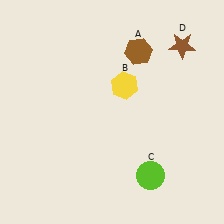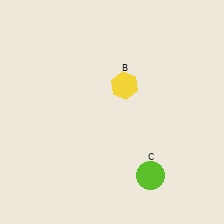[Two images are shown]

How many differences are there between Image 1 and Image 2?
There are 2 differences between the two images.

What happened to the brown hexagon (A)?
The brown hexagon (A) was removed in Image 2. It was in the top-right area of Image 1.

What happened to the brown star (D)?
The brown star (D) was removed in Image 2. It was in the top-right area of Image 1.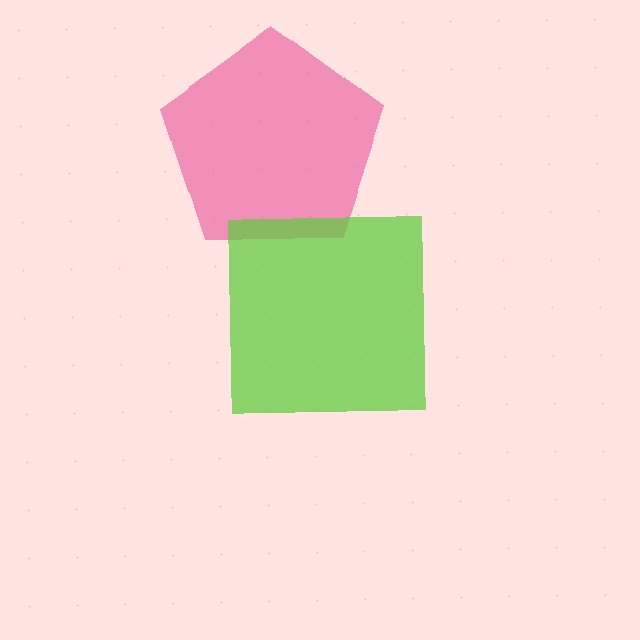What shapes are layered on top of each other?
The layered shapes are: a pink pentagon, a lime square.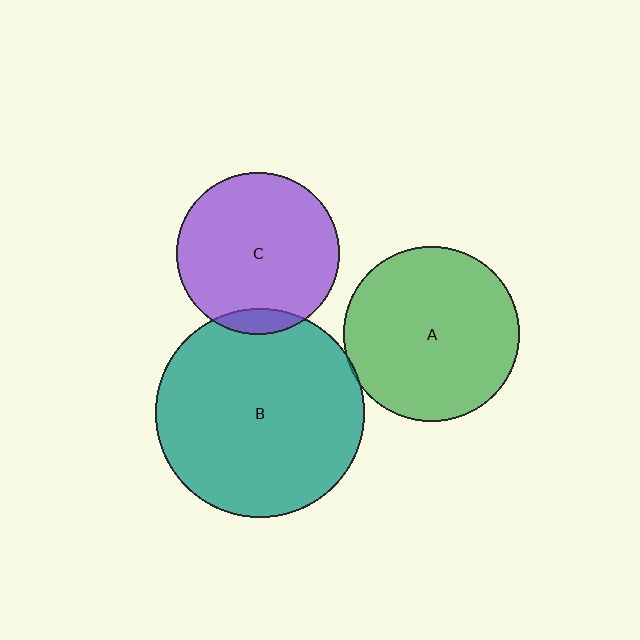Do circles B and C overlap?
Yes.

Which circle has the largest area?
Circle B (teal).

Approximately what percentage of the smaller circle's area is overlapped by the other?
Approximately 10%.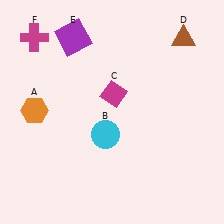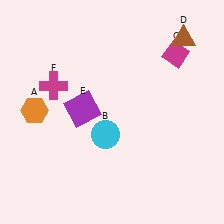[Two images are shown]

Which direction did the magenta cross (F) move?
The magenta cross (F) moved down.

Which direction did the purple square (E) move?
The purple square (E) moved down.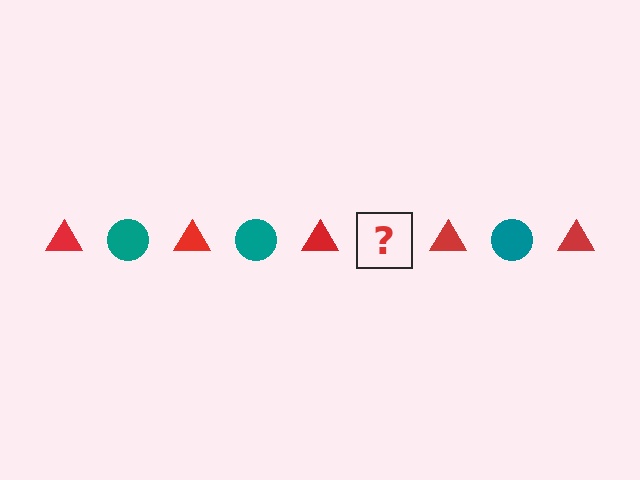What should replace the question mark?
The question mark should be replaced with a teal circle.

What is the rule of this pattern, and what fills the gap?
The rule is that the pattern alternates between red triangle and teal circle. The gap should be filled with a teal circle.